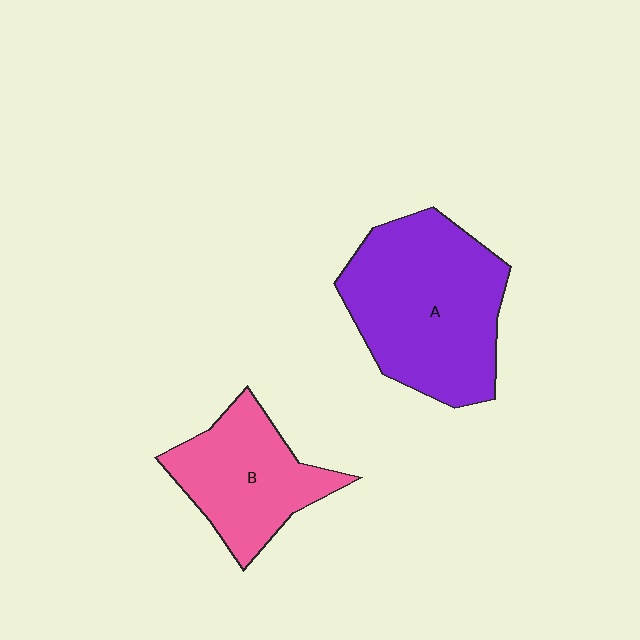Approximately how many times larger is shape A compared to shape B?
Approximately 1.6 times.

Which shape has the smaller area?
Shape B (pink).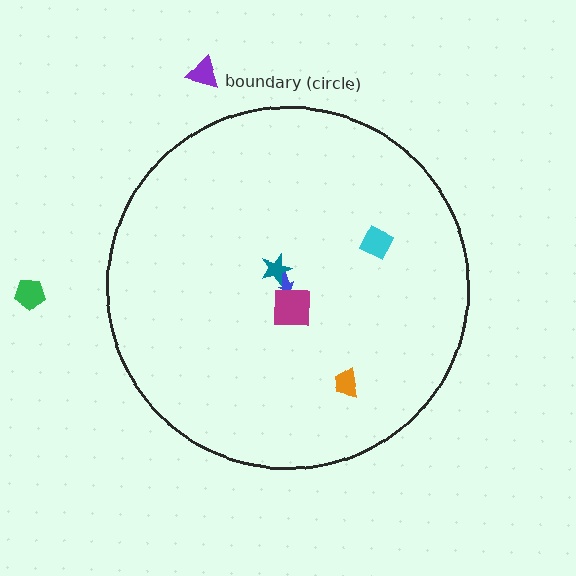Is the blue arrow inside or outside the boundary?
Inside.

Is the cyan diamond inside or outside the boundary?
Inside.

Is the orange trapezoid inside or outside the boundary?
Inside.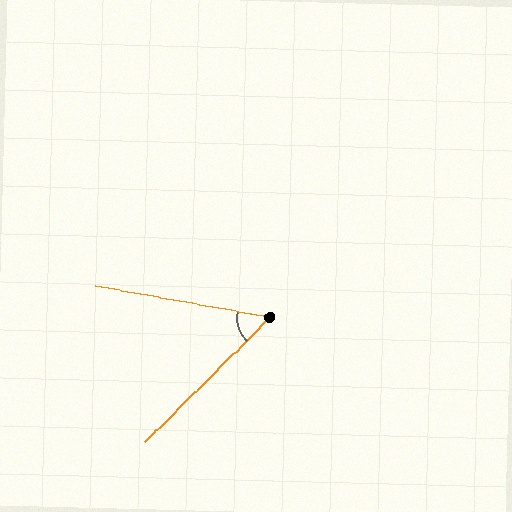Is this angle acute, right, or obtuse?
It is acute.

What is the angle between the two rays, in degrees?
Approximately 55 degrees.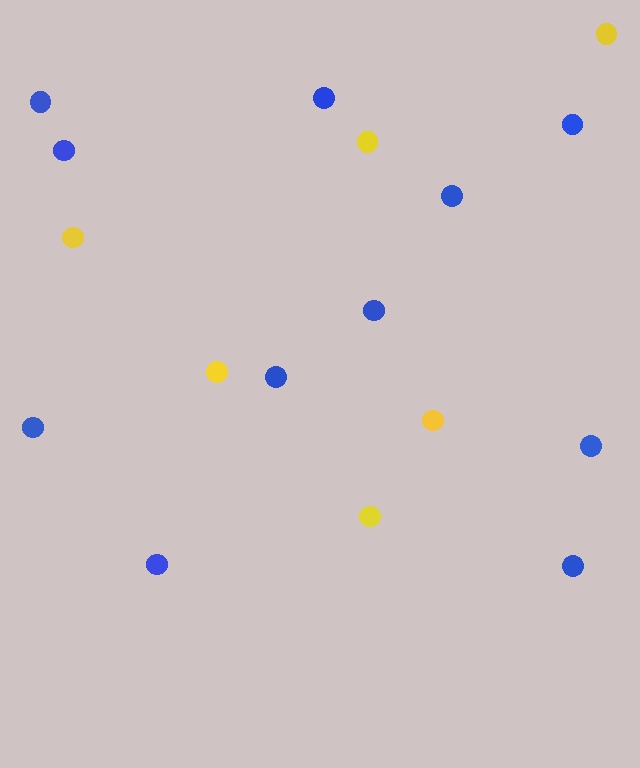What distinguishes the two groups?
There are 2 groups: one group of yellow circles (6) and one group of blue circles (11).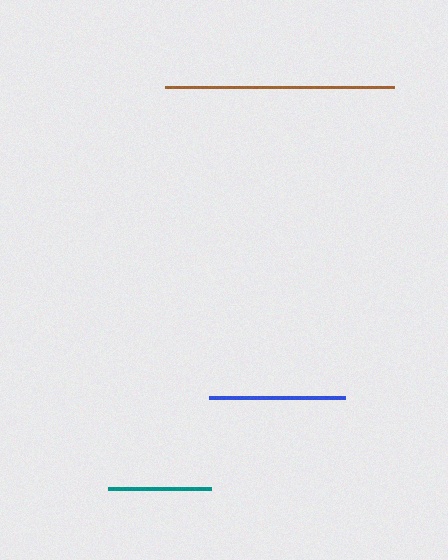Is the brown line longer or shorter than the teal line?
The brown line is longer than the teal line.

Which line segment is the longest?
The brown line is the longest at approximately 230 pixels.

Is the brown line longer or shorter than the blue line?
The brown line is longer than the blue line.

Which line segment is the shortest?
The teal line is the shortest at approximately 103 pixels.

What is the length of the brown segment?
The brown segment is approximately 230 pixels long.